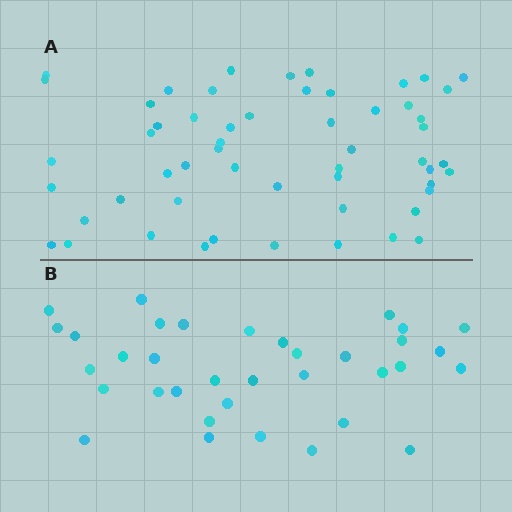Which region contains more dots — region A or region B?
Region A (the top region) has more dots.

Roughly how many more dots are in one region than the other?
Region A has approximately 20 more dots than region B.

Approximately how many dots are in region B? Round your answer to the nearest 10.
About 40 dots. (The exact count is 35, which rounds to 40.)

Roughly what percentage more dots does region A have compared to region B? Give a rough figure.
About 55% more.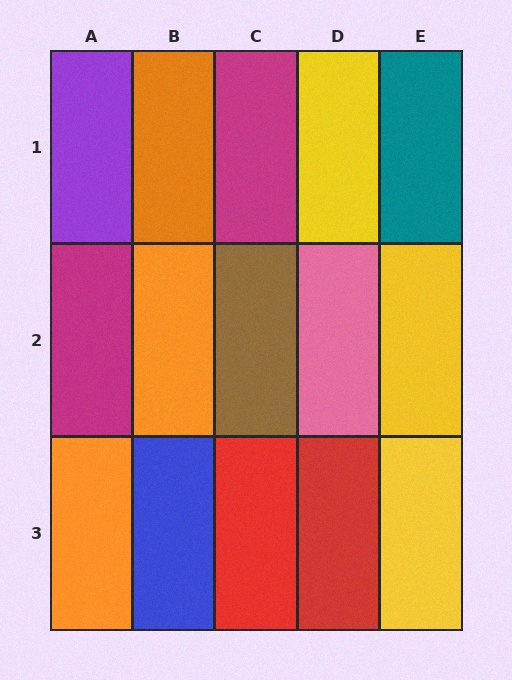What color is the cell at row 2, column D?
Pink.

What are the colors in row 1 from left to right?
Purple, orange, magenta, yellow, teal.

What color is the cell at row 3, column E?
Yellow.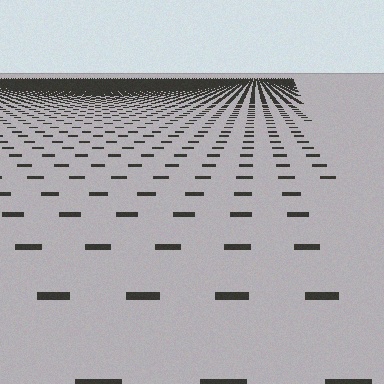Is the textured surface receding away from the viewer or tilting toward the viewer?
The surface is receding away from the viewer. Texture elements get smaller and denser toward the top.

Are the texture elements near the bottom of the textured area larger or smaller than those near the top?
Larger. Near the bottom, elements are closer to the viewer and appear at a bigger on-screen size.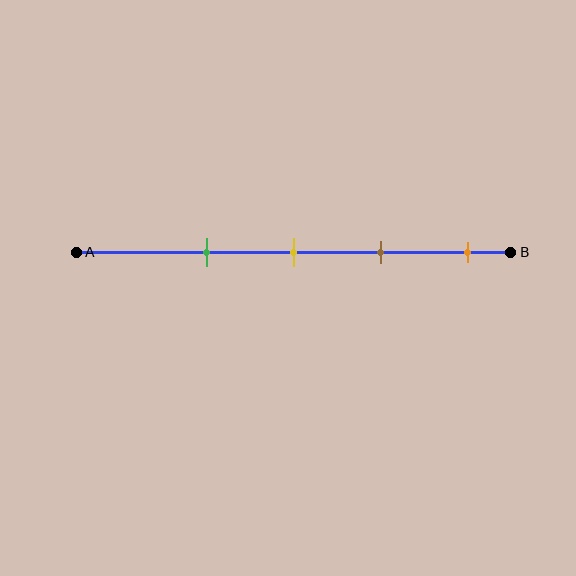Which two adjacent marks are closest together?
The yellow and brown marks are the closest adjacent pair.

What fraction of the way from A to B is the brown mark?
The brown mark is approximately 70% (0.7) of the way from A to B.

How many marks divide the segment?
There are 4 marks dividing the segment.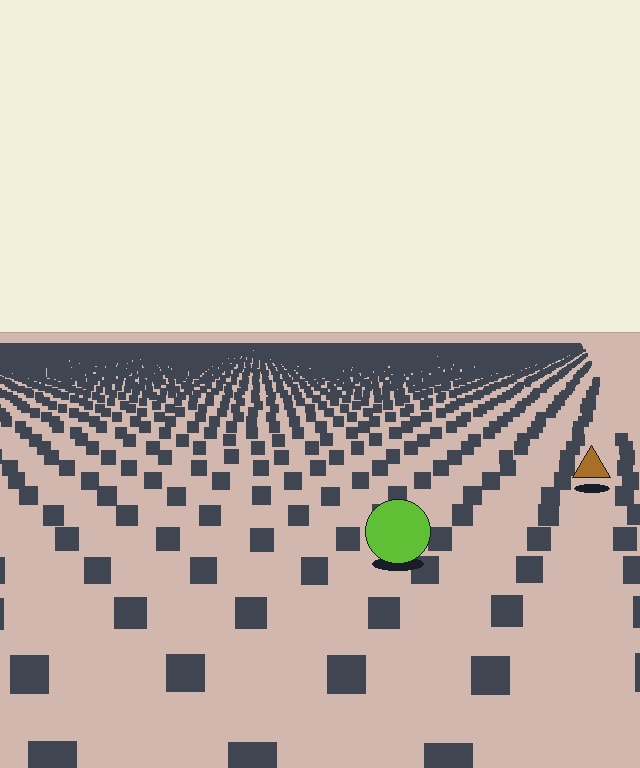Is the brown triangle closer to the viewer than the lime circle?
No. The lime circle is closer — you can tell from the texture gradient: the ground texture is coarser near it.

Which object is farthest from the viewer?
The brown triangle is farthest from the viewer. It appears smaller and the ground texture around it is denser.